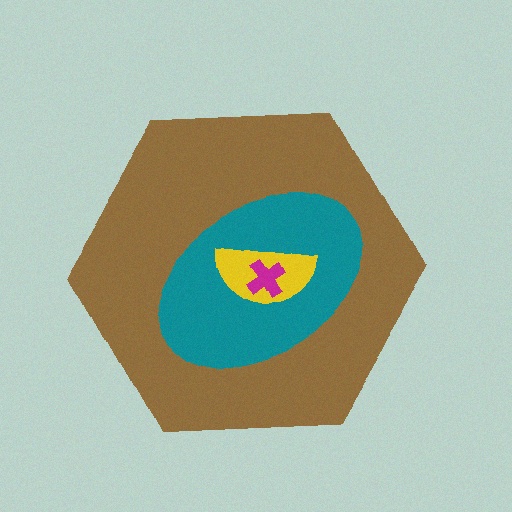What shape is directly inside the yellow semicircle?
The magenta cross.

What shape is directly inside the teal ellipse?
The yellow semicircle.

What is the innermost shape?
The magenta cross.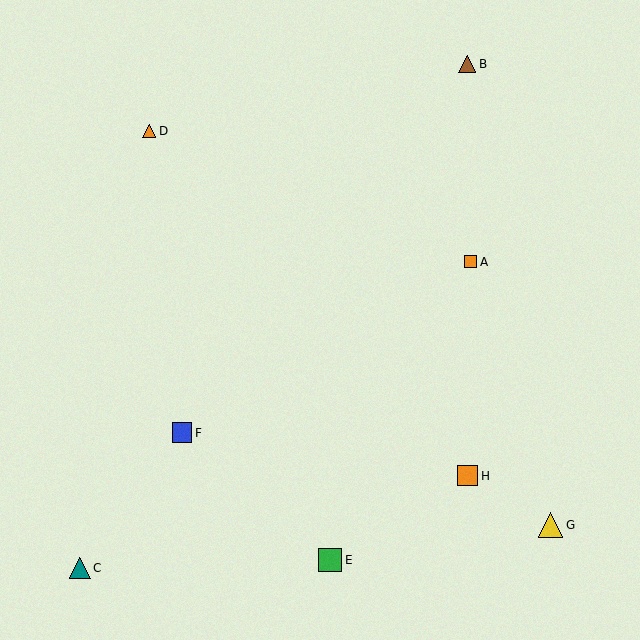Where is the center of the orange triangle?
The center of the orange triangle is at (149, 131).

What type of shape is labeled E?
Shape E is a green square.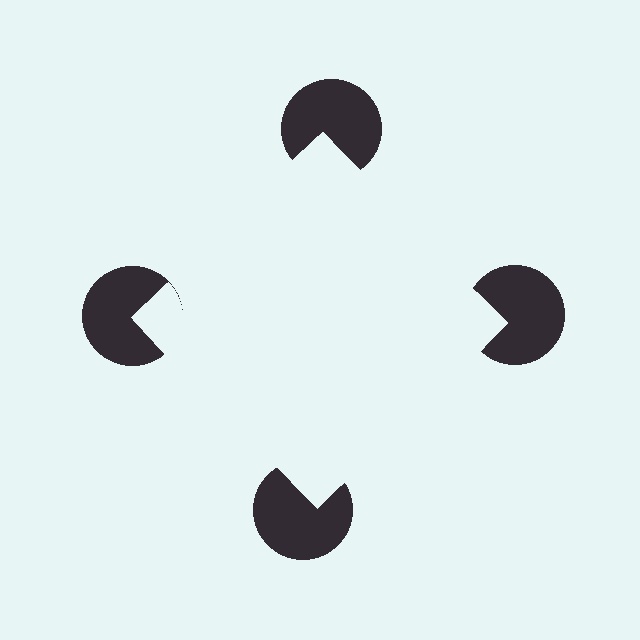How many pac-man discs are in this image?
There are 4 — one at each vertex of the illusory square.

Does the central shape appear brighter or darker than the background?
It typically appears slightly brighter than the background, even though no actual brightness change is drawn.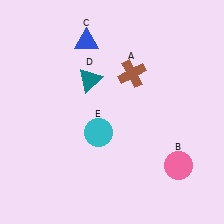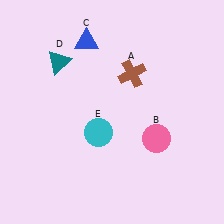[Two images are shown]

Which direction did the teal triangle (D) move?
The teal triangle (D) moved left.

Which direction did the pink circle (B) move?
The pink circle (B) moved up.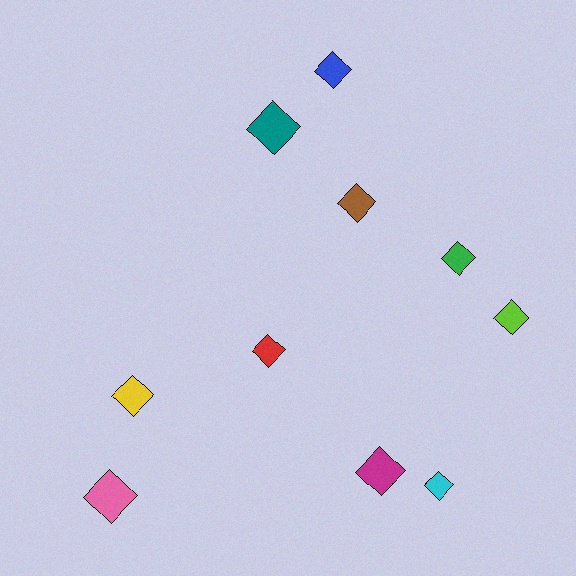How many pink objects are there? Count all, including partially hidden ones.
There is 1 pink object.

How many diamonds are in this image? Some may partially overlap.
There are 10 diamonds.